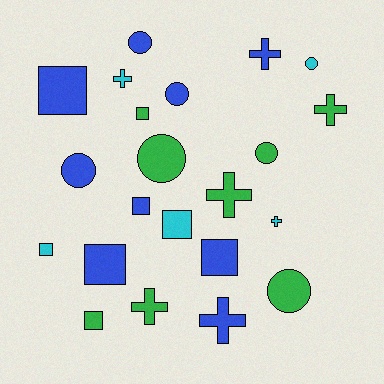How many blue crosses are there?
There are 2 blue crosses.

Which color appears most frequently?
Blue, with 9 objects.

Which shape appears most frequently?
Square, with 8 objects.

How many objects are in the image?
There are 22 objects.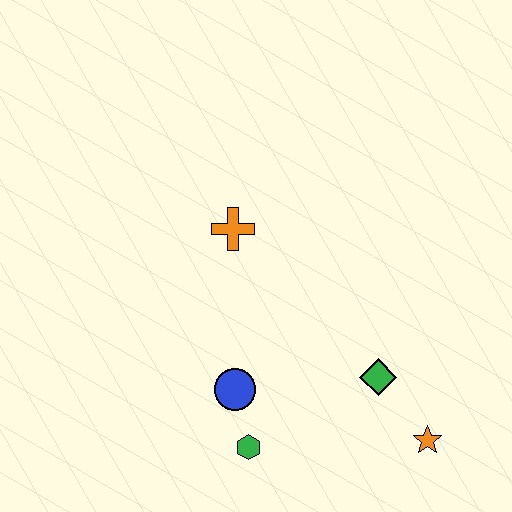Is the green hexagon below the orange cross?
Yes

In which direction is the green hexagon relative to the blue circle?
The green hexagon is below the blue circle.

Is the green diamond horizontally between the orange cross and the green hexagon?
No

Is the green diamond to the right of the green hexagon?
Yes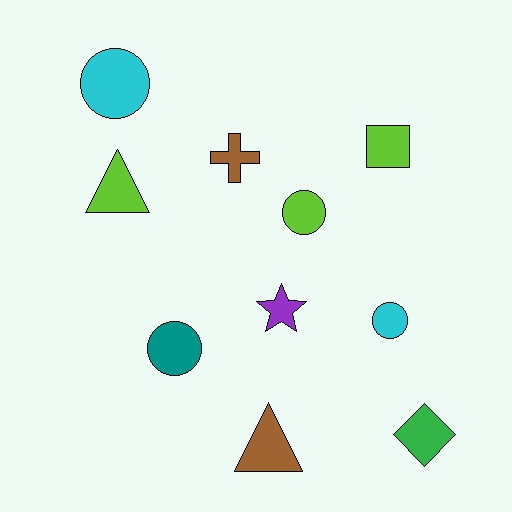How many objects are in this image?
There are 10 objects.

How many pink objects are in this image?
There are no pink objects.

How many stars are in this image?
There is 1 star.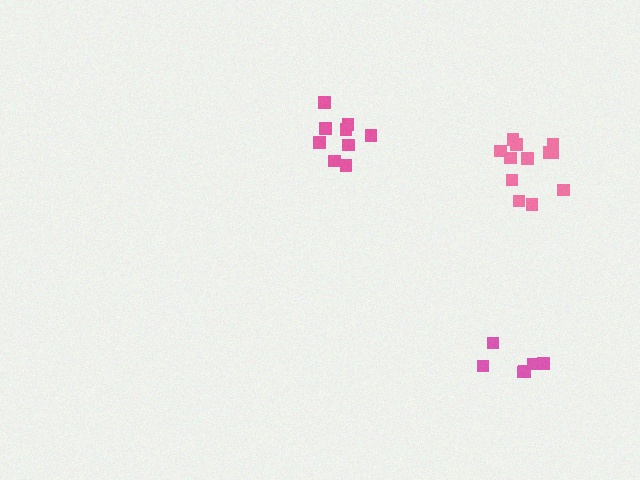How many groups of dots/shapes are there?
There are 3 groups.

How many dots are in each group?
Group 1: 12 dots, Group 2: 6 dots, Group 3: 9 dots (27 total).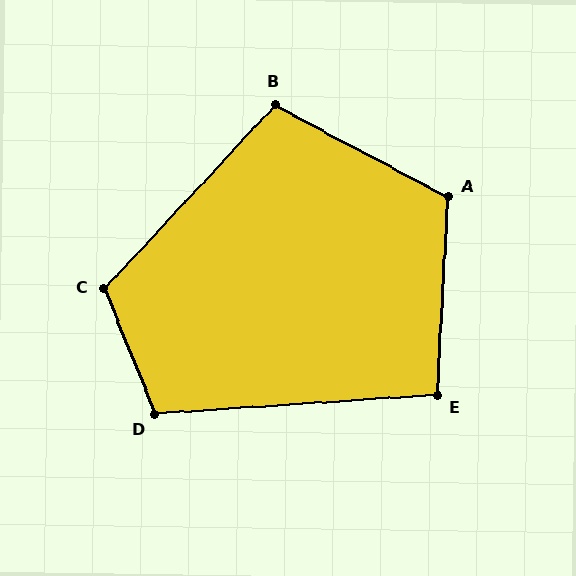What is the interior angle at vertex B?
Approximately 105 degrees (obtuse).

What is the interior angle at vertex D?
Approximately 108 degrees (obtuse).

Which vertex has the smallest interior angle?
E, at approximately 97 degrees.